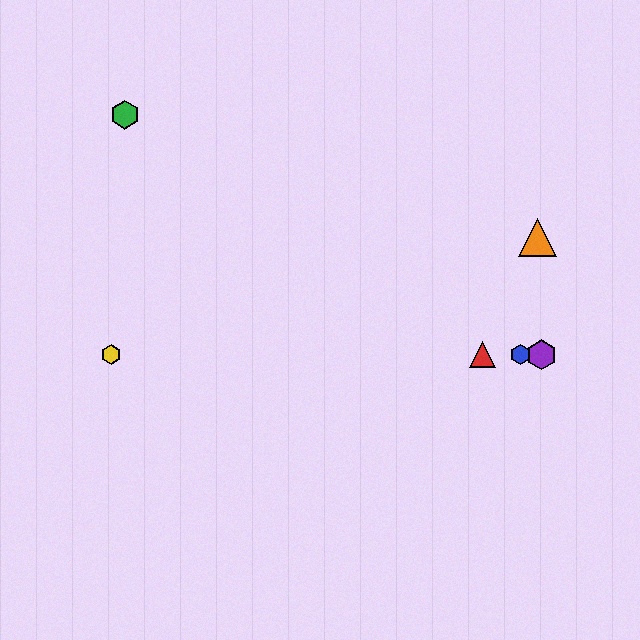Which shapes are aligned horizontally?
The red triangle, the blue hexagon, the yellow hexagon, the purple hexagon are aligned horizontally.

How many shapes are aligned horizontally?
4 shapes (the red triangle, the blue hexagon, the yellow hexagon, the purple hexagon) are aligned horizontally.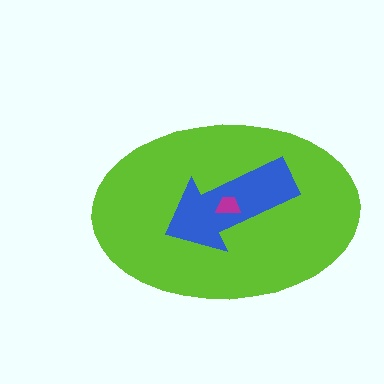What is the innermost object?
The magenta trapezoid.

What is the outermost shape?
The lime ellipse.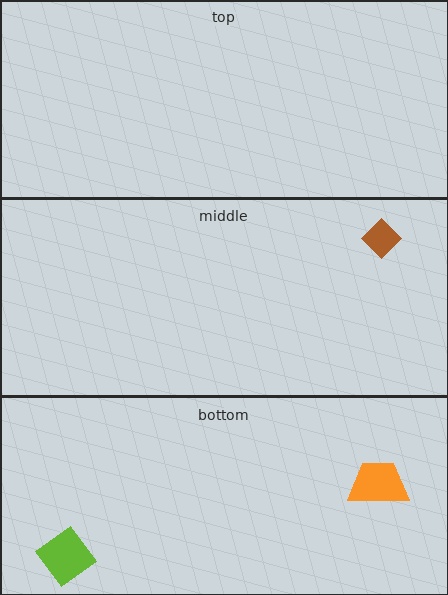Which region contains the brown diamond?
The middle region.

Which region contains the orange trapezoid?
The bottom region.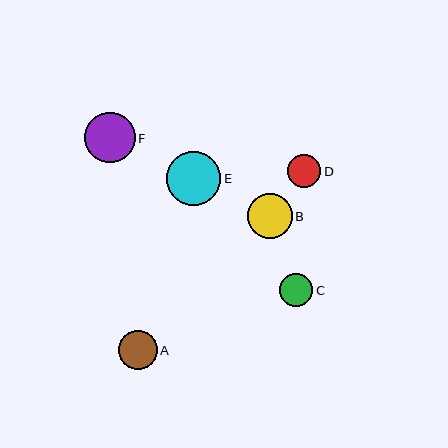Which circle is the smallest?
Circle D is the smallest with a size of approximately 33 pixels.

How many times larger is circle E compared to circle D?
Circle E is approximately 1.6 times the size of circle D.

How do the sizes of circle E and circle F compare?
Circle E and circle F are approximately the same size.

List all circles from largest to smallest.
From largest to smallest: E, F, B, A, C, D.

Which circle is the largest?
Circle E is the largest with a size of approximately 54 pixels.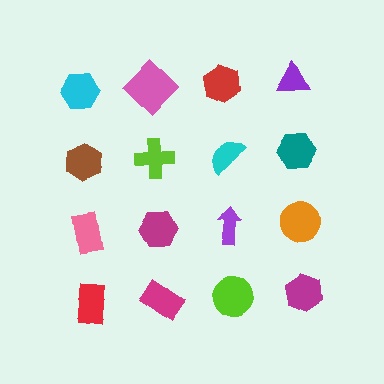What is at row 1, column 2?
A pink diamond.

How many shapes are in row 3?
4 shapes.